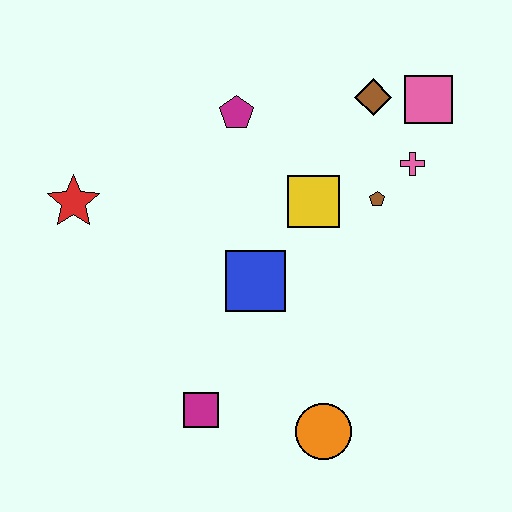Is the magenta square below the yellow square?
Yes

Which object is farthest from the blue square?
The pink square is farthest from the blue square.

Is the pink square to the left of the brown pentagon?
No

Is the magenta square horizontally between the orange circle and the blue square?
No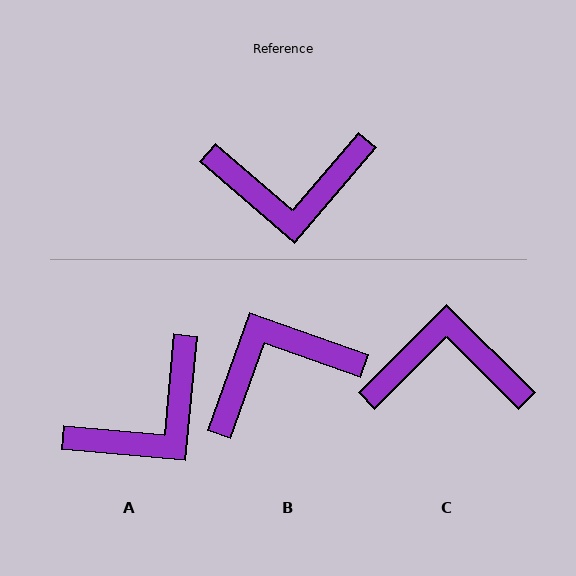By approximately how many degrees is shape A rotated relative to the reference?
Approximately 35 degrees counter-clockwise.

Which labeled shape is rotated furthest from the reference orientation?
C, about 176 degrees away.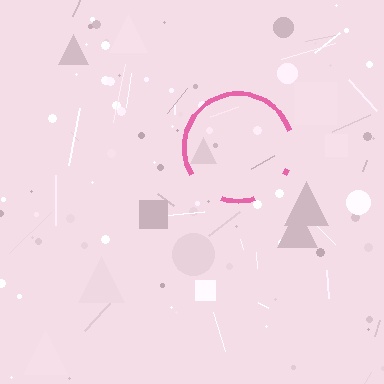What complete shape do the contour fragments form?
The contour fragments form a circle.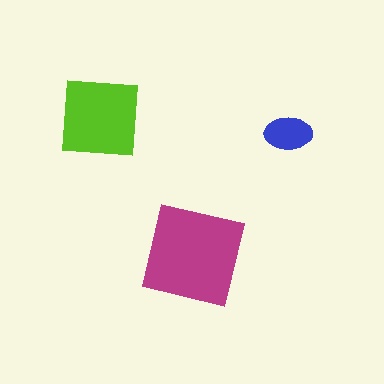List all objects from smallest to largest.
The blue ellipse, the lime square, the magenta square.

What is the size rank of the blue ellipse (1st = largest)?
3rd.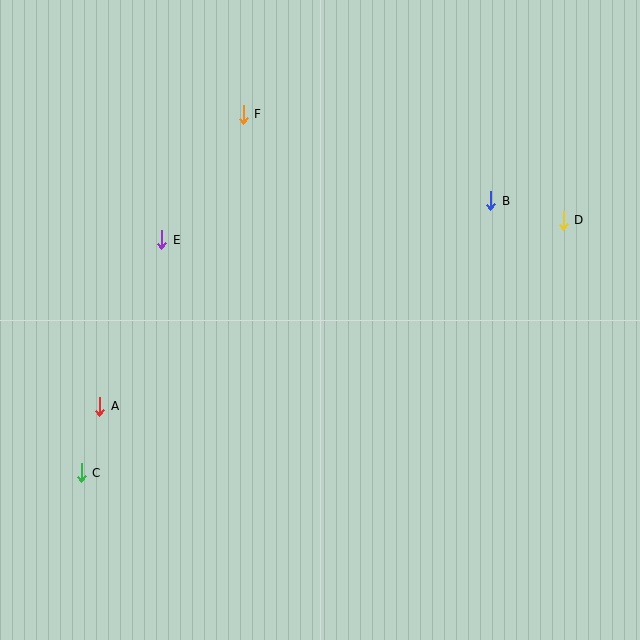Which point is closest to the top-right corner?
Point D is closest to the top-right corner.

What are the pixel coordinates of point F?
Point F is at (243, 114).